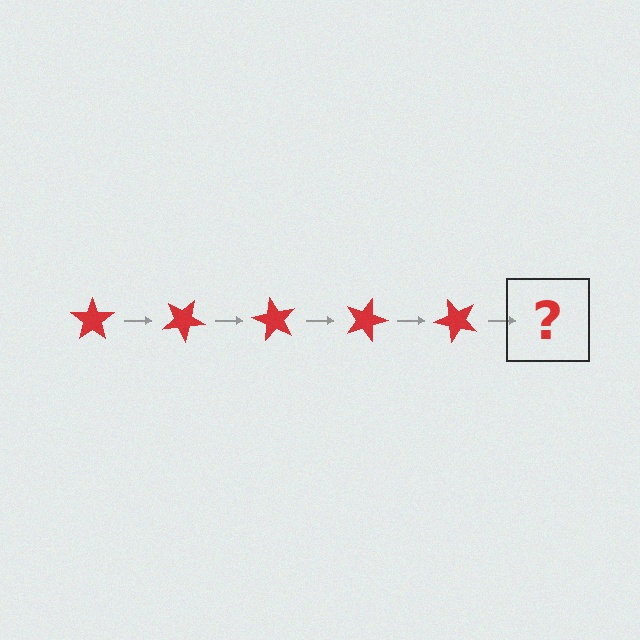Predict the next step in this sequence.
The next step is a red star rotated 150 degrees.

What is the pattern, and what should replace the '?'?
The pattern is that the star rotates 30 degrees each step. The '?' should be a red star rotated 150 degrees.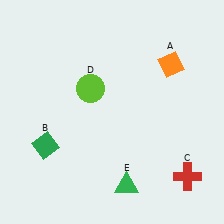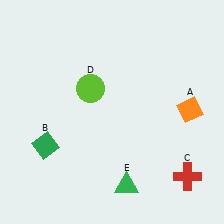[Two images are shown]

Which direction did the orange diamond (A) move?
The orange diamond (A) moved down.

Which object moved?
The orange diamond (A) moved down.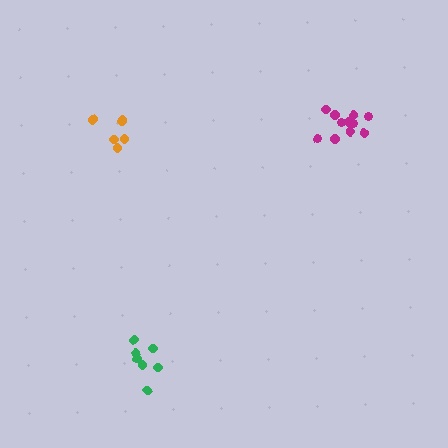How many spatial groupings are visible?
There are 3 spatial groupings.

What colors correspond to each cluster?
The clusters are colored: orange, magenta, green.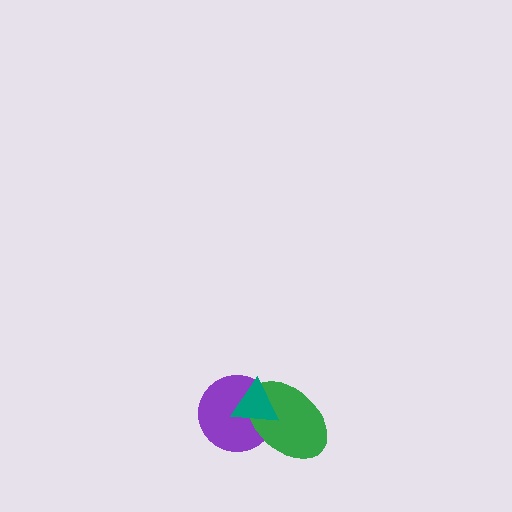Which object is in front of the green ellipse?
The teal triangle is in front of the green ellipse.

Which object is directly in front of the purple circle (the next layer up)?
The green ellipse is directly in front of the purple circle.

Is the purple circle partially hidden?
Yes, it is partially covered by another shape.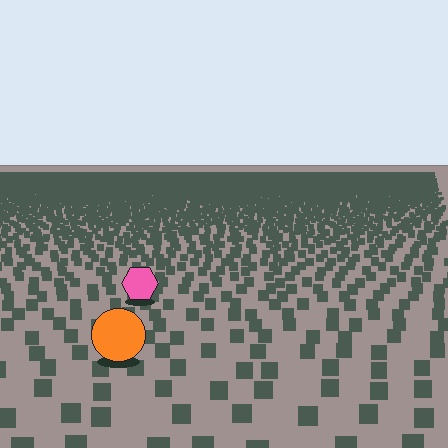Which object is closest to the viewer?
The orange circle is closest. The texture marks near it are larger and more spread out.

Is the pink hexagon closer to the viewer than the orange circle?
No. The orange circle is closer — you can tell from the texture gradient: the ground texture is coarser near it.